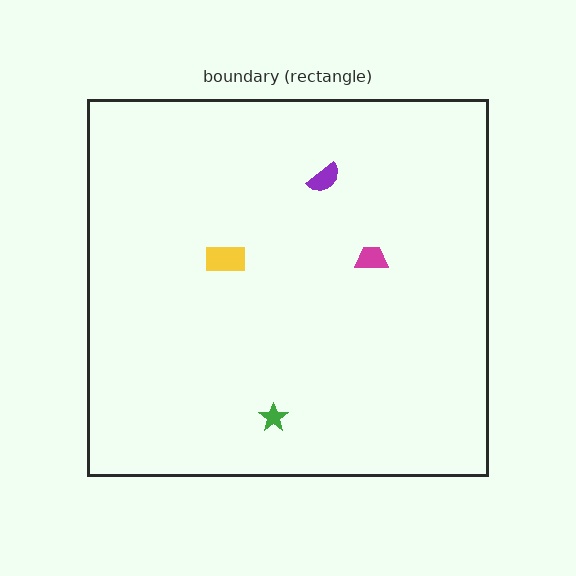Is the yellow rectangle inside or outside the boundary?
Inside.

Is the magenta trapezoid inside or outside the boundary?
Inside.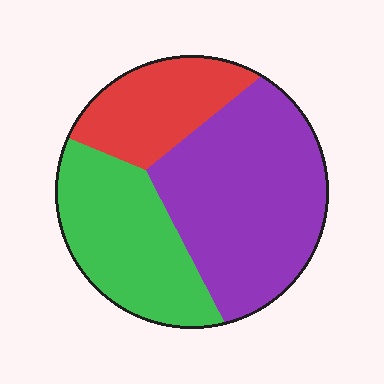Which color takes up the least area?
Red, at roughly 20%.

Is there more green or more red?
Green.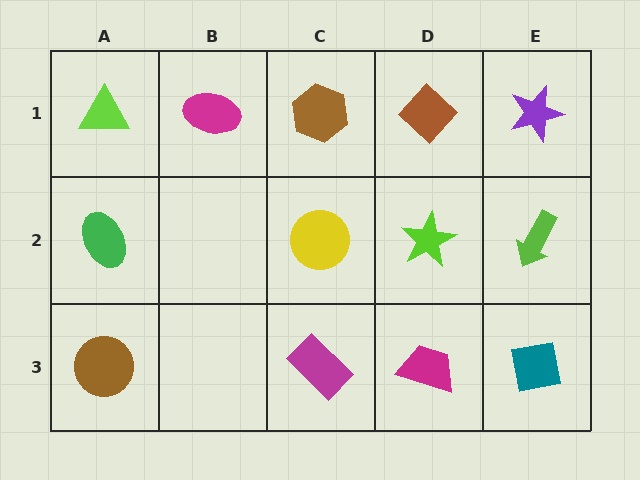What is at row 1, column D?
A brown diamond.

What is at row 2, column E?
A lime arrow.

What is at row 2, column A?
A green ellipse.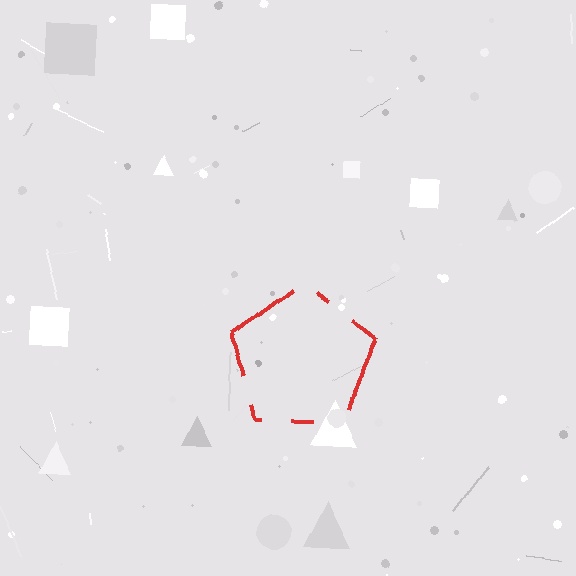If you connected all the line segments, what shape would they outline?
They would outline a pentagon.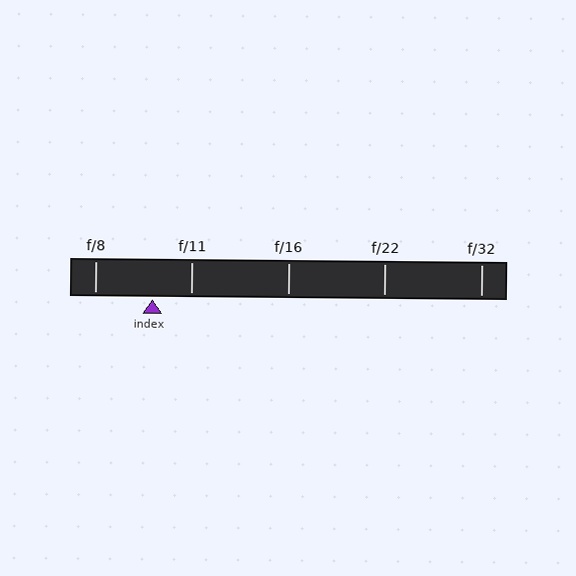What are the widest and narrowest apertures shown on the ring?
The widest aperture shown is f/8 and the narrowest is f/32.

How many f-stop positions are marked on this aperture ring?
There are 5 f-stop positions marked.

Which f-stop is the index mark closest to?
The index mark is closest to f/11.